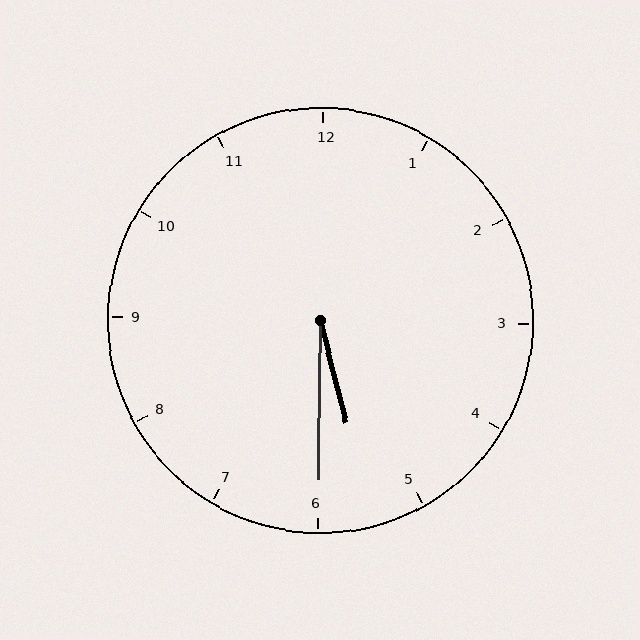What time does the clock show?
5:30.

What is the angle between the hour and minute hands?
Approximately 15 degrees.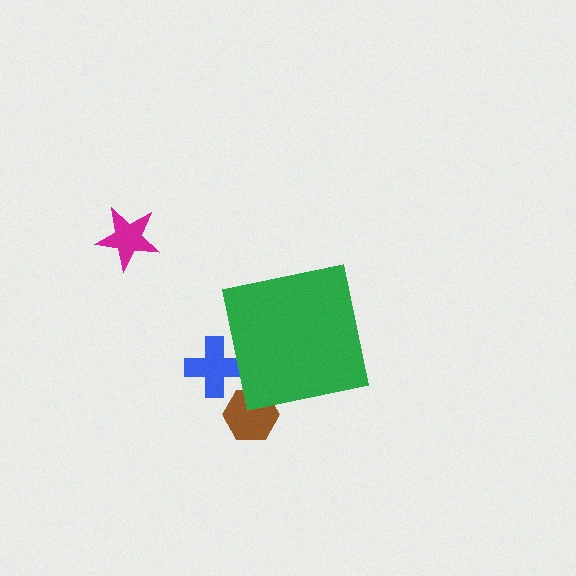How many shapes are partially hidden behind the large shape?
2 shapes are partially hidden.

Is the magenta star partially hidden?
No, the magenta star is fully visible.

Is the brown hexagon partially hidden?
Yes, the brown hexagon is partially hidden behind the green square.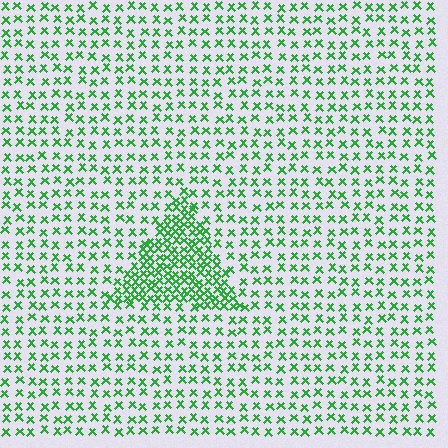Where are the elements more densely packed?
The elements are more densely packed inside the triangle boundary.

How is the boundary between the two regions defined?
The boundary is defined by a change in element density (approximately 2.3x ratio). All elements are the same color, size, and shape.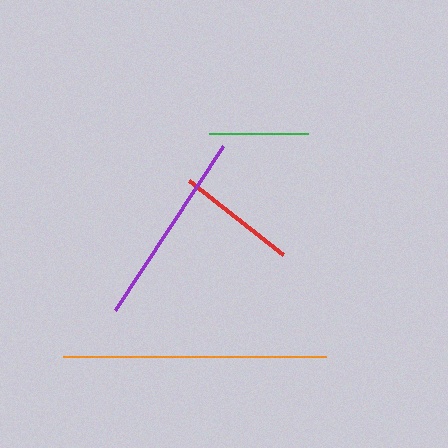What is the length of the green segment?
The green segment is approximately 99 pixels long.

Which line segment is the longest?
The orange line is the longest at approximately 263 pixels.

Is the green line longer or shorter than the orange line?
The orange line is longer than the green line.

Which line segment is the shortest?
The green line is the shortest at approximately 99 pixels.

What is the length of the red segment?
The red segment is approximately 120 pixels long.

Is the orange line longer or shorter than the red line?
The orange line is longer than the red line.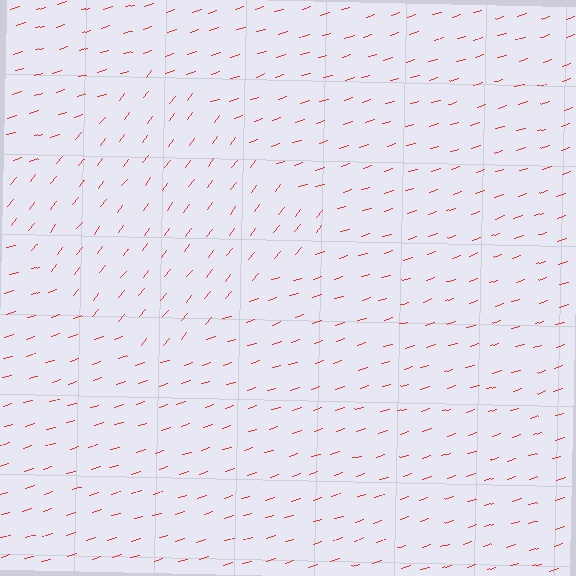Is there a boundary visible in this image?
Yes, there is a texture boundary formed by a change in line orientation.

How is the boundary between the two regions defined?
The boundary is defined purely by a change in line orientation (approximately 34 degrees difference). All lines are the same color and thickness.